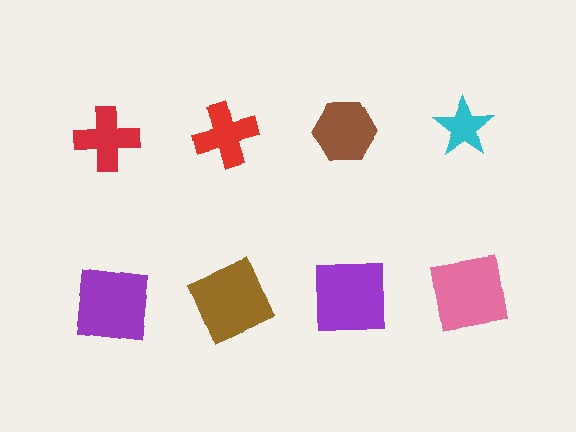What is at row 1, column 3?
A brown hexagon.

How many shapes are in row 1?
4 shapes.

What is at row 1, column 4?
A cyan star.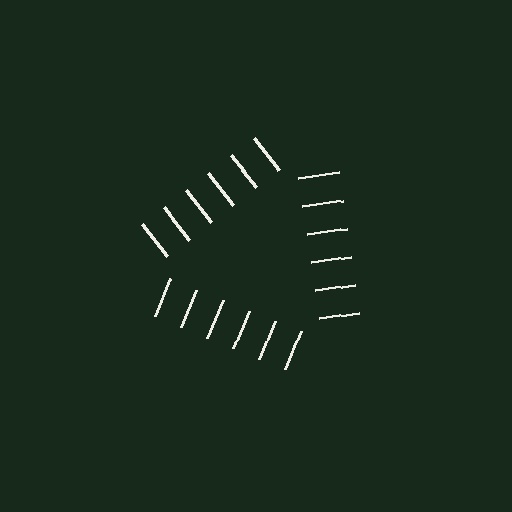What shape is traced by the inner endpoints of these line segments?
An illusory triangle — the line segments terminate on its edges but no continuous stroke is drawn.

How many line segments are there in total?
18 — 6 along each of the 3 edges.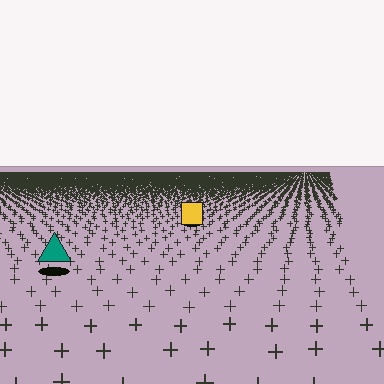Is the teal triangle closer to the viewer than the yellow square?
Yes. The teal triangle is closer — you can tell from the texture gradient: the ground texture is coarser near it.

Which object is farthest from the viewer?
The yellow square is farthest from the viewer. It appears smaller and the ground texture around it is denser.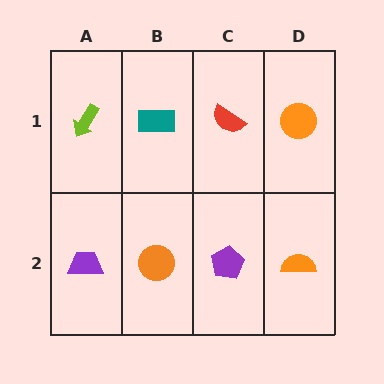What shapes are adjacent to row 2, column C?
A red semicircle (row 1, column C), an orange circle (row 2, column B), an orange semicircle (row 2, column D).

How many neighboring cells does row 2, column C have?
3.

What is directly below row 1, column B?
An orange circle.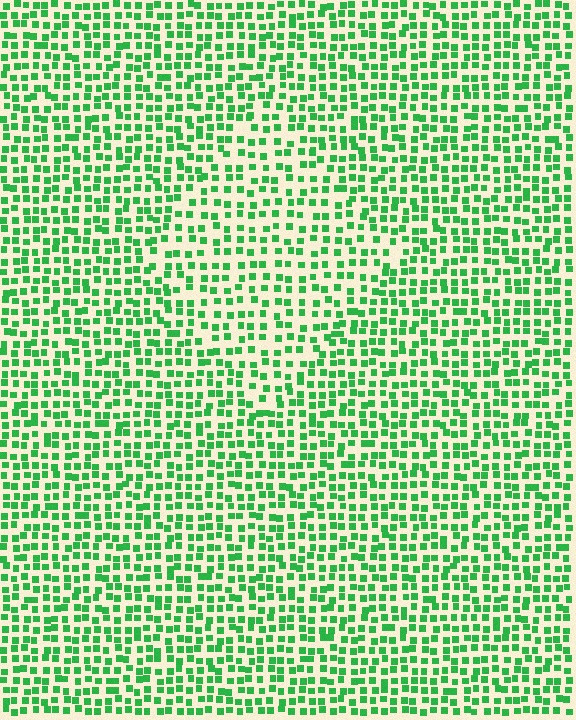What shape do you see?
I see a diamond.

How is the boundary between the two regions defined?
The boundary is defined by a change in element density (approximately 1.4x ratio). All elements are the same color, size, and shape.